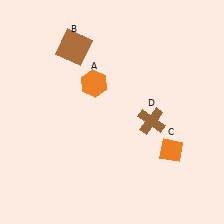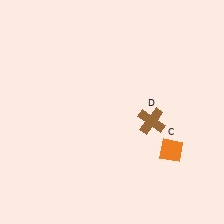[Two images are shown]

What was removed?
The orange hexagon (A), the brown square (B) were removed in Image 2.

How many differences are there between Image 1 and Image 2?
There are 2 differences between the two images.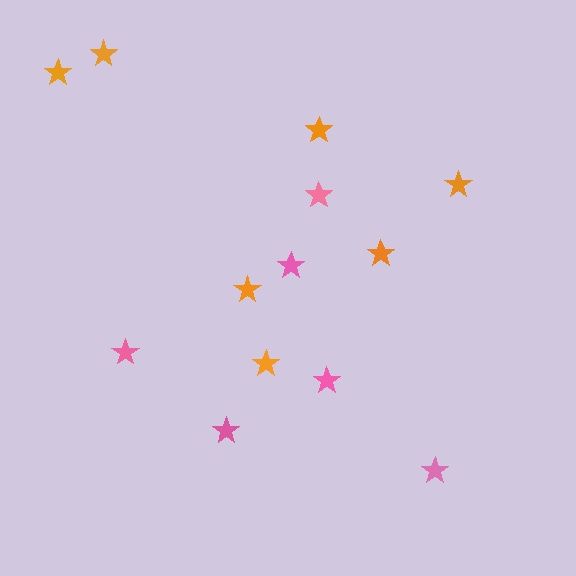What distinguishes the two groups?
There are 2 groups: one group of pink stars (6) and one group of orange stars (7).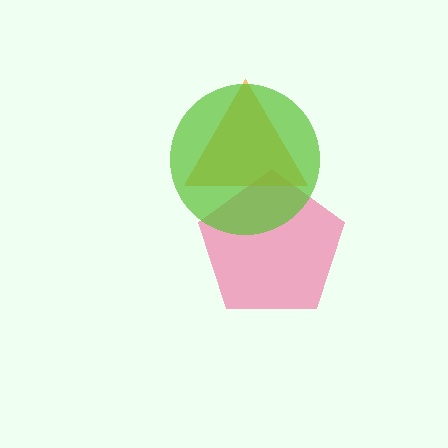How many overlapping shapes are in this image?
There are 3 overlapping shapes in the image.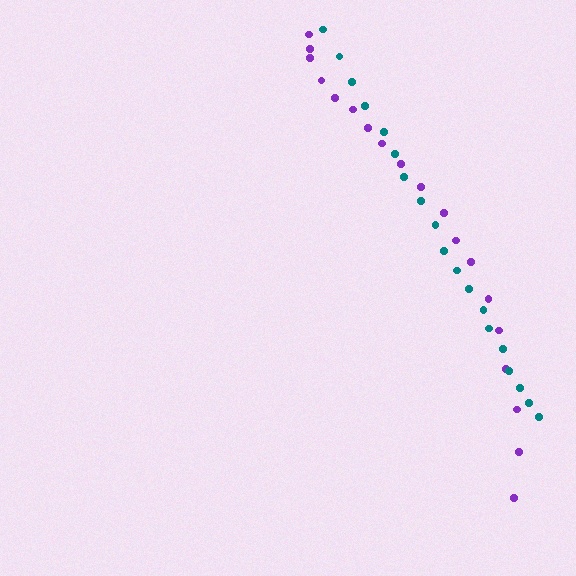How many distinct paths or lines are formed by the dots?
There are 2 distinct paths.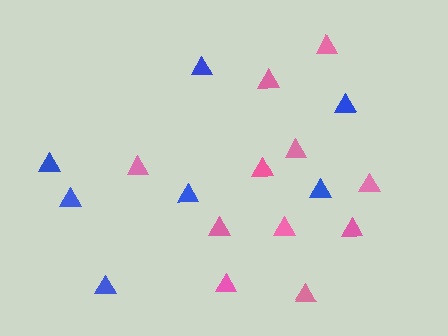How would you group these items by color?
There are 2 groups: one group of pink triangles (11) and one group of blue triangles (7).